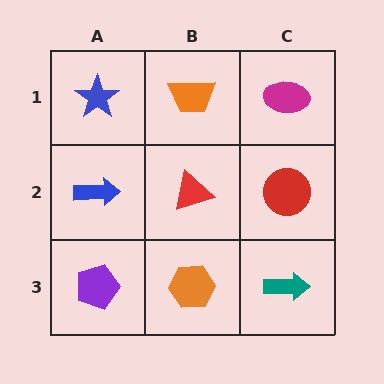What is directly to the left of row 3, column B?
A purple pentagon.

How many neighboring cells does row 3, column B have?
3.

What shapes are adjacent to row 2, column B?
An orange trapezoid (row 1, column B), an orange hexagon (row 3, column B), a blue arrow (row 2, column A), a red circle (row 2, column C).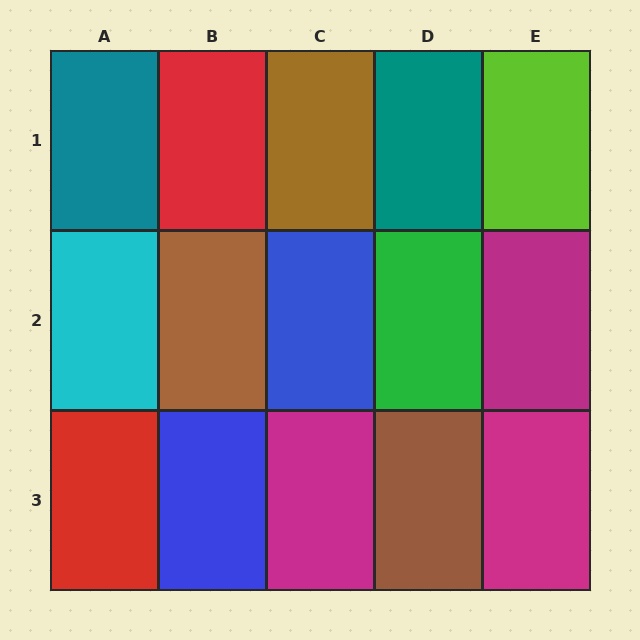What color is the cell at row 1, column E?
Lime.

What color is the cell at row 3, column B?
Blue.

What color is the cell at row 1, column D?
Teal.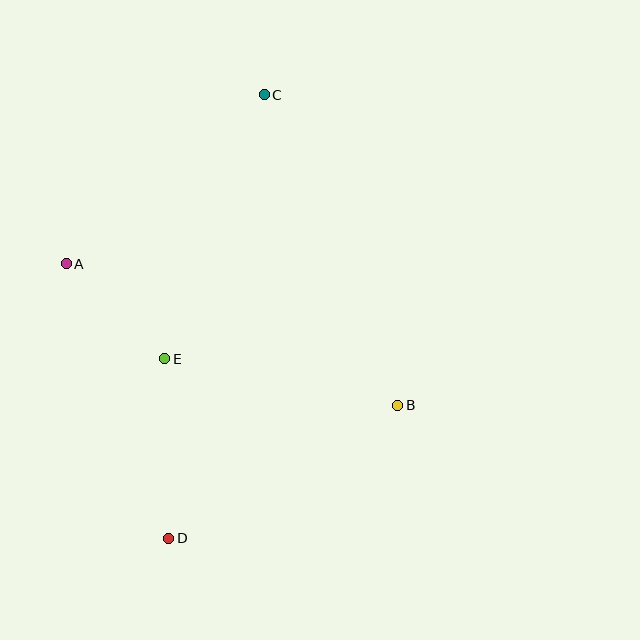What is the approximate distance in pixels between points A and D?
The distance between A and D is approximately 293 pixels.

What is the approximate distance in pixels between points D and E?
The distance between D and E is approximately 180 pixels.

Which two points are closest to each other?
Points A and E are closest to each other.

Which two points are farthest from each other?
Points C and D are farthest from each other.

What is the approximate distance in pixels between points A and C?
The distance between A and C is approximately 261 pixels.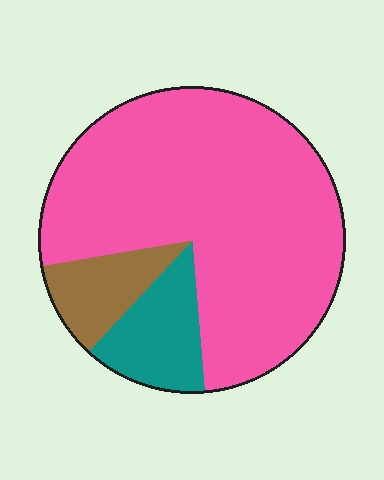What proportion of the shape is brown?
Brown takes up about one tenth (1/10) of the shape.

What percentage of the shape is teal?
Teal covers about 15% of the shape.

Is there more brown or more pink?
Pink.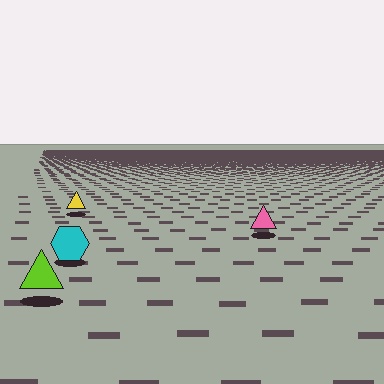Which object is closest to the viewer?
The lime triangle is closest. The texture marks near it are larger and more spread out.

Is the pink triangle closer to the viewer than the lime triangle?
No. The lime triangle is closer — you can tell from the texture gradient: the ground texture is coarser near it.